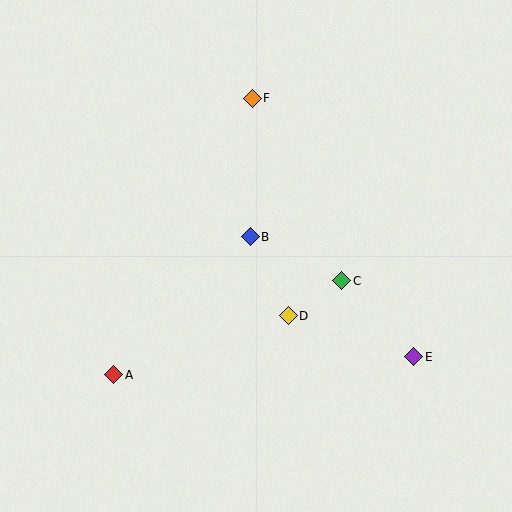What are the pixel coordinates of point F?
Point F is at (252, 98).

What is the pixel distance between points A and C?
The distance between A and C is 247 pixels.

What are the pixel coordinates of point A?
Point A is at (114, 375).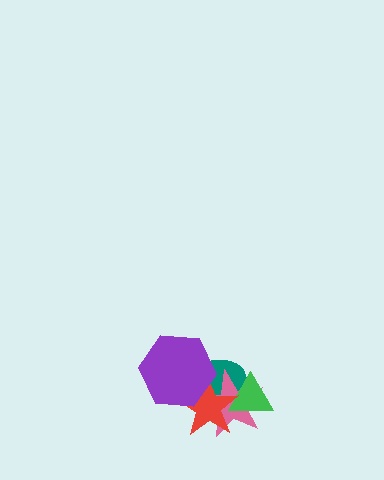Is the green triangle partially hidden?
Yes, it is partially covered by another shape.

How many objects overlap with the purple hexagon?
3 objects overlap with the purple hexagon.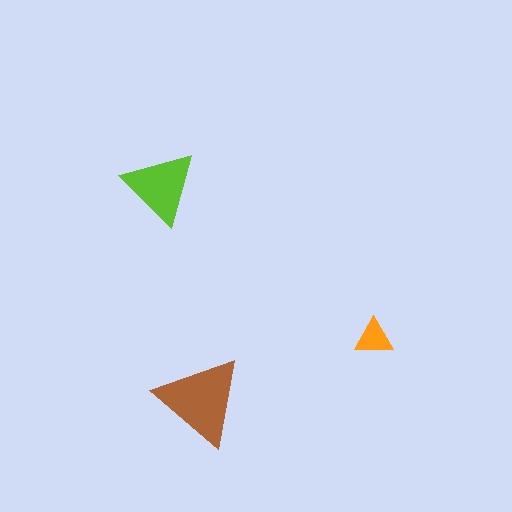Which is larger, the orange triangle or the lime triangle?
The lime one.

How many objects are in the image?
There are 3 objects in the image.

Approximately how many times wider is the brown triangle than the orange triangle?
About 2.5 times wider.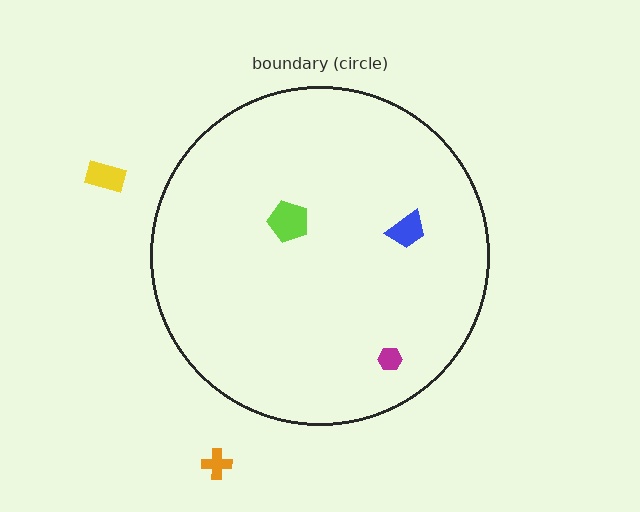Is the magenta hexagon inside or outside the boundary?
Inside.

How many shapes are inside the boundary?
3 inside, 2 outside.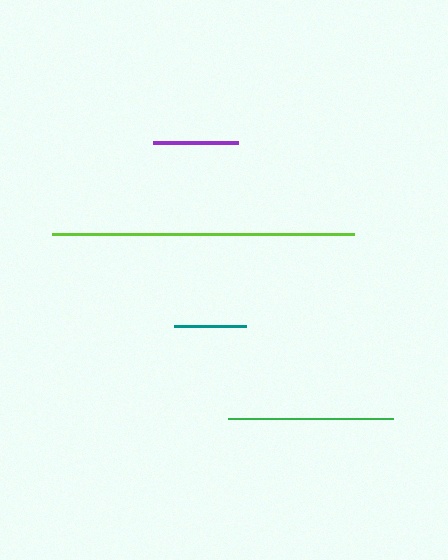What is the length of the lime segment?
The lime segment is approximately 302 pixels long.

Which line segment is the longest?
The lime line is the longest at approximately 302 pixels.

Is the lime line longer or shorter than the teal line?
The lime line is longer than the teal line.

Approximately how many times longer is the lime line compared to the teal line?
The lime line is approximately 4.2 times the length of the teal line.